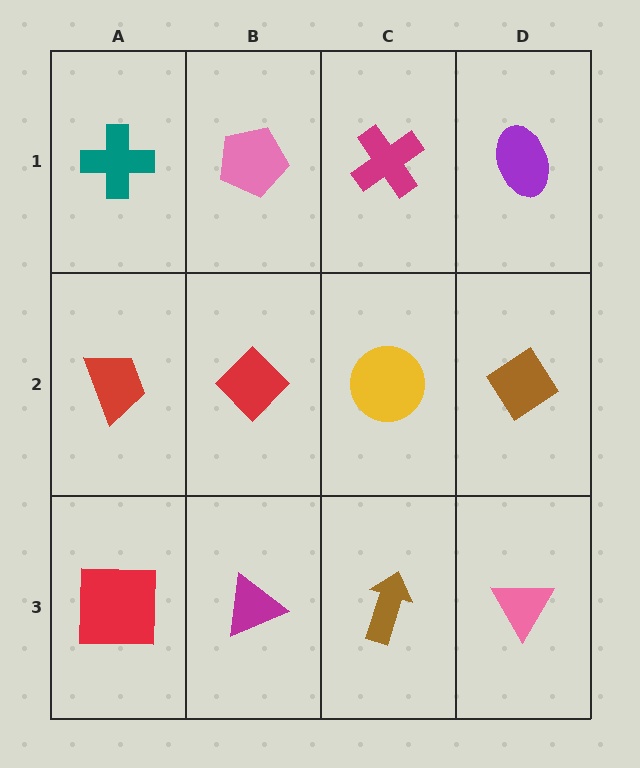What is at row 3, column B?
A magenta triangle.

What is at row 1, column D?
A purple ellipse.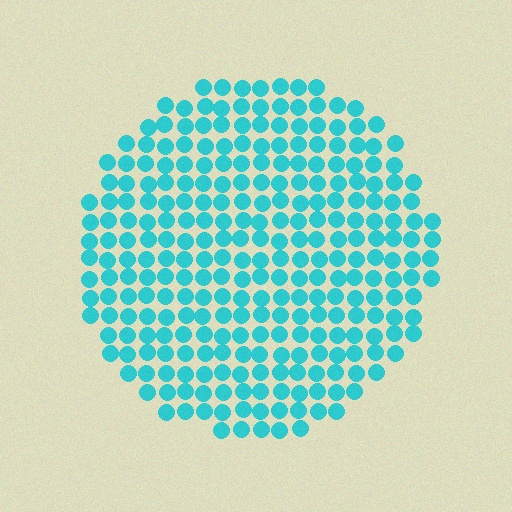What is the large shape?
The large shape is a circle.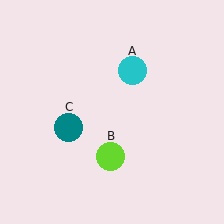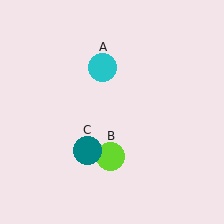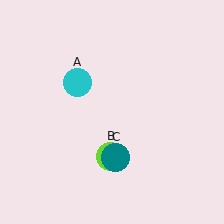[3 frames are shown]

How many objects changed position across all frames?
2 objects changed position: cyan circle (object A), teal circle (object C).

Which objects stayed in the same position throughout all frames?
Lime circle (object B) remained stationary.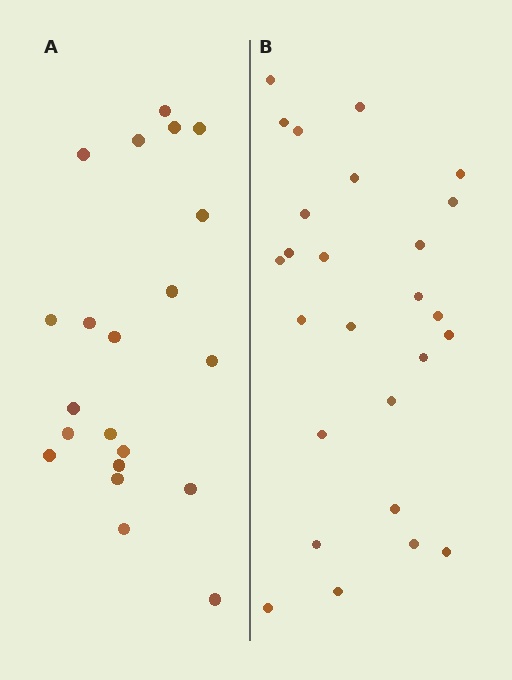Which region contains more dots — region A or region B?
Region B (the right region) has more dots.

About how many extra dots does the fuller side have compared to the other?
Region B has about 5 more dots than region A.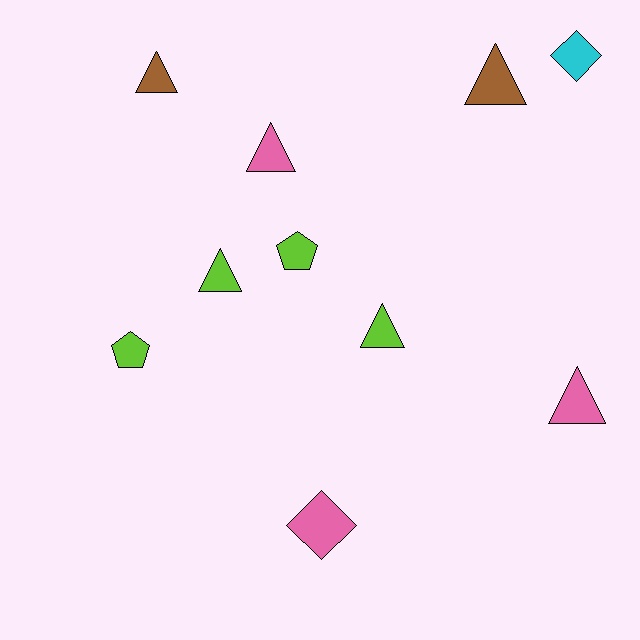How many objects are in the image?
There are 10 objects.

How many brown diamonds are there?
There are no brown diamonds.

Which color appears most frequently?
Lime, with 4 objects.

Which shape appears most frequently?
Triangle, with 6 objects.